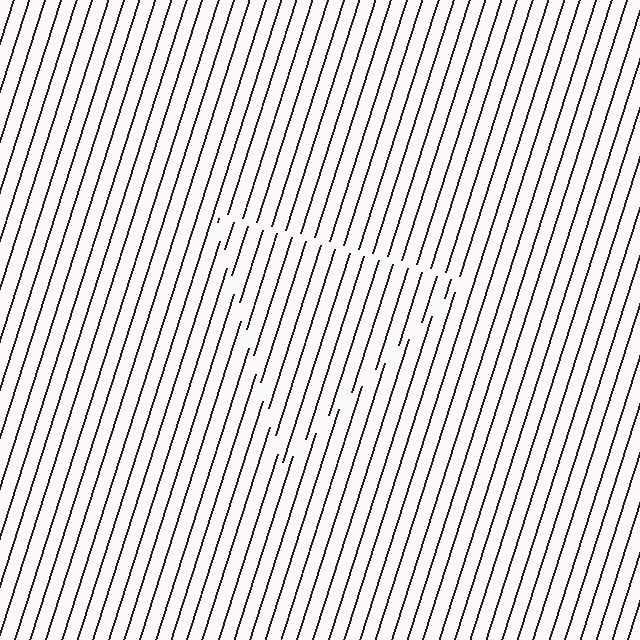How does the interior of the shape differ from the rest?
The interior of the shape contains the same grating, shifted by half a period — the contour is defined by the phase discontinuity where line-ends from the inner and outer gratings abut.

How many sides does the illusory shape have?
3 sides — the line-ends trace a triangle.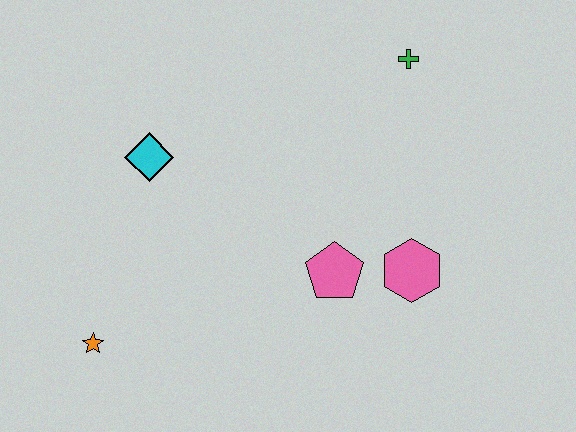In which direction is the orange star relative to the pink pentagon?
The orange star is to the left of the pink pentagon.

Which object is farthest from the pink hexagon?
The orange star is farthest from the pink hexagon.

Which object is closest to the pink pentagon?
The pink hexagon is closest to the pink pentagon.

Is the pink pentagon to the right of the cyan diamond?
Yes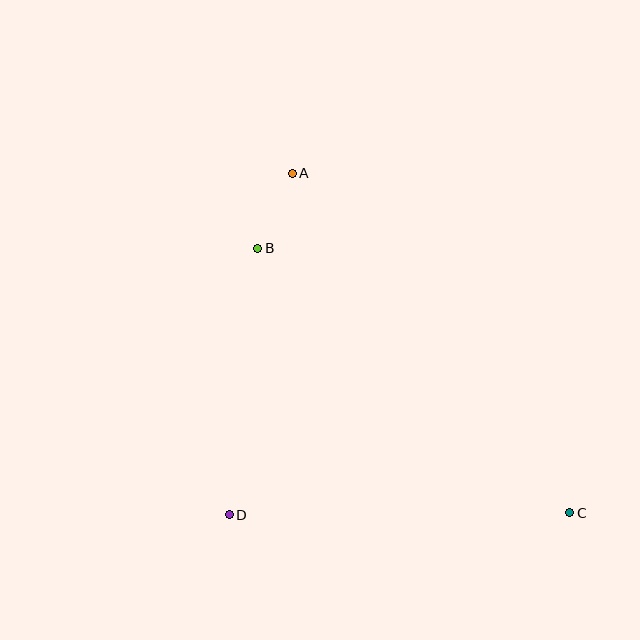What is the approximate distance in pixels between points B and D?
The distance between B and D is approximately 268 pixels.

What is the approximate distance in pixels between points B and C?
The distance between B and C is approximately 409 pixels.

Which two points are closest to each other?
Points A and B are closest to each other.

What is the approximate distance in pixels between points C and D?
The distance between C and D is approximately 341 pixels.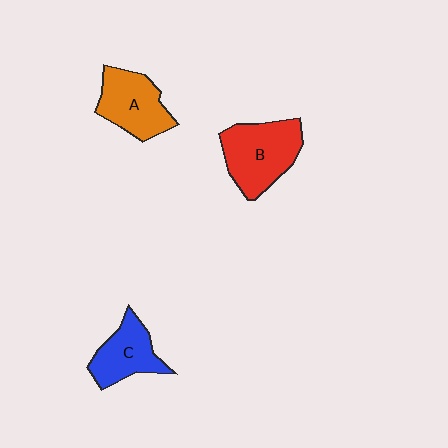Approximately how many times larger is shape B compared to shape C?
Approximately 1.4 times.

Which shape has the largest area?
Shape B (red).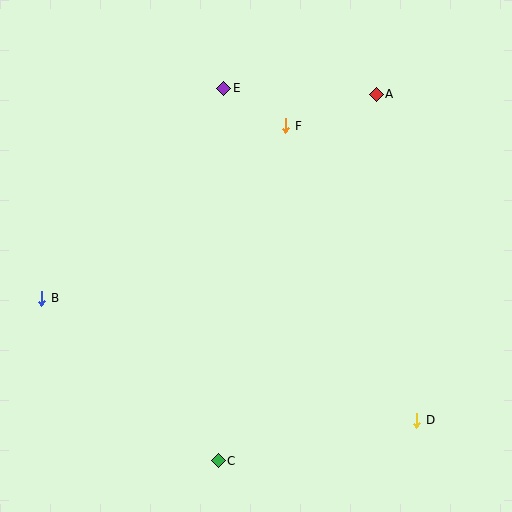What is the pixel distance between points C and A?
The distance between C and A is 399 pixels.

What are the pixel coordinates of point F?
Point F is at (286, 126).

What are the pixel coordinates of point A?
Point A is at (376, 94).